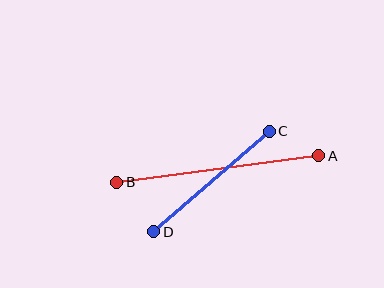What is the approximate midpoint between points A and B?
The midpoint is at approximately (218, 169) pixels.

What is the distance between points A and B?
The distance is approximately 204 pixels.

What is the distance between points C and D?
The distance is approximately 153 pixels.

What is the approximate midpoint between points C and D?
The midpoint is at approximately (212, 181) pixels.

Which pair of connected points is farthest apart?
Points A and B are farthest apart.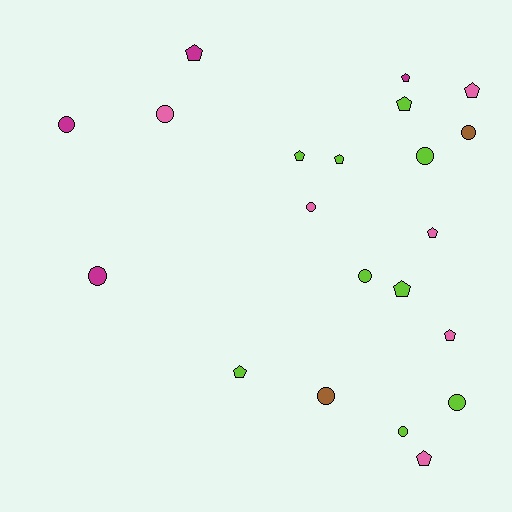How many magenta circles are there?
There are 2 magenta circles.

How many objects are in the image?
There are 21 objects.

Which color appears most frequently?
Lime, with 9 objects.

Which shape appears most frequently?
Pentagon, with 11 objects.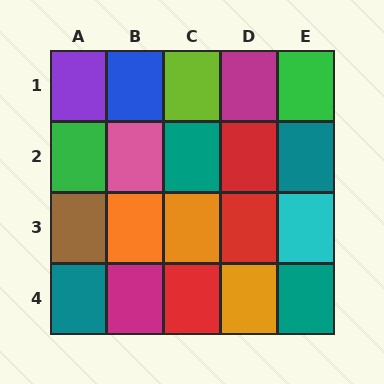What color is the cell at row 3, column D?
Red.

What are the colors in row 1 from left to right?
Purple, blue, lime, magenta, green.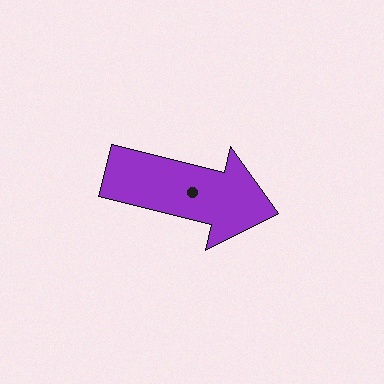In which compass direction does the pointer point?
East.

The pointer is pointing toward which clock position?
Roughly 3 o'clock.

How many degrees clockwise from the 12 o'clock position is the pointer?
Approximately 104 degrees.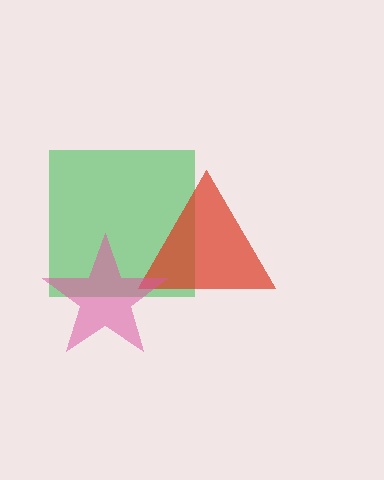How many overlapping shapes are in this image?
There are 3 overlapping shapes in the image.